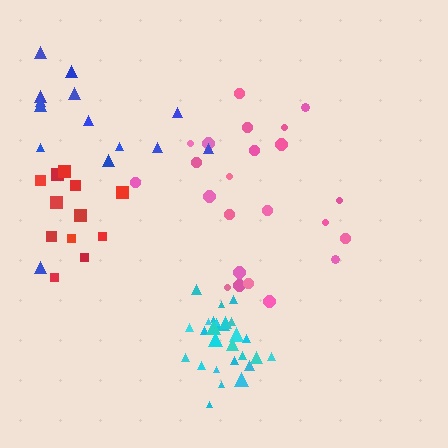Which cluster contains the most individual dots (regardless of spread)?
Cyan (28).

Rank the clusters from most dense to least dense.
cyan, red, pink, blue.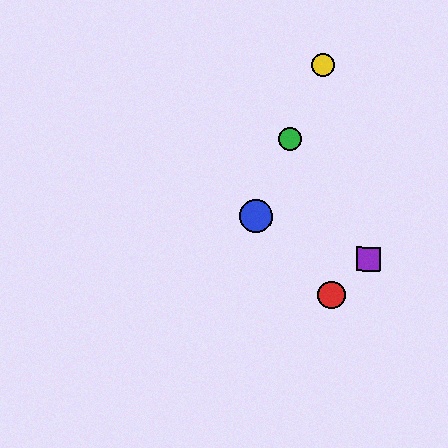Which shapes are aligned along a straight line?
The blue circle, the green circle, the yellow circle are aligned along a straight line.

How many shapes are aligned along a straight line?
3 shapes (the blue circle, the green circle, the yellow circle) are aligned along a straight line.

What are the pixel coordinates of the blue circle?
The blue circle is at (256, 216).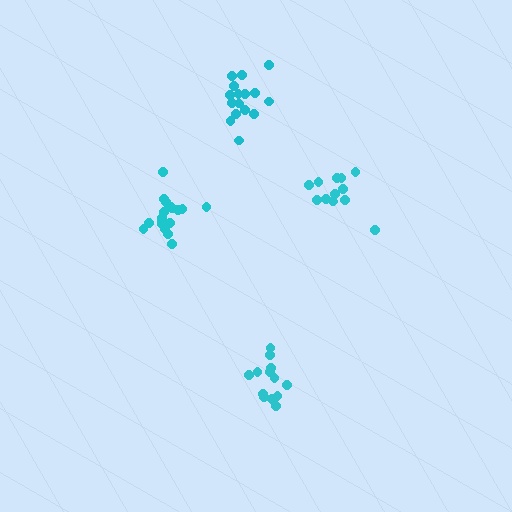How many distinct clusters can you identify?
There are 4 distinct clusters.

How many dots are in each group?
Group 1: 12 dots, Group 2: 13 dots, Group 3: 18 dots, Group 4: 16 dots (59 total).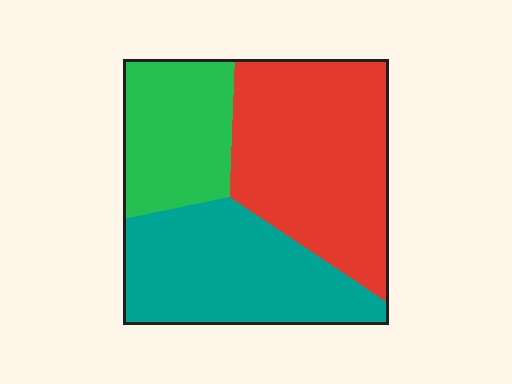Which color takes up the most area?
Red, at roughly 45%.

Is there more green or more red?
Red.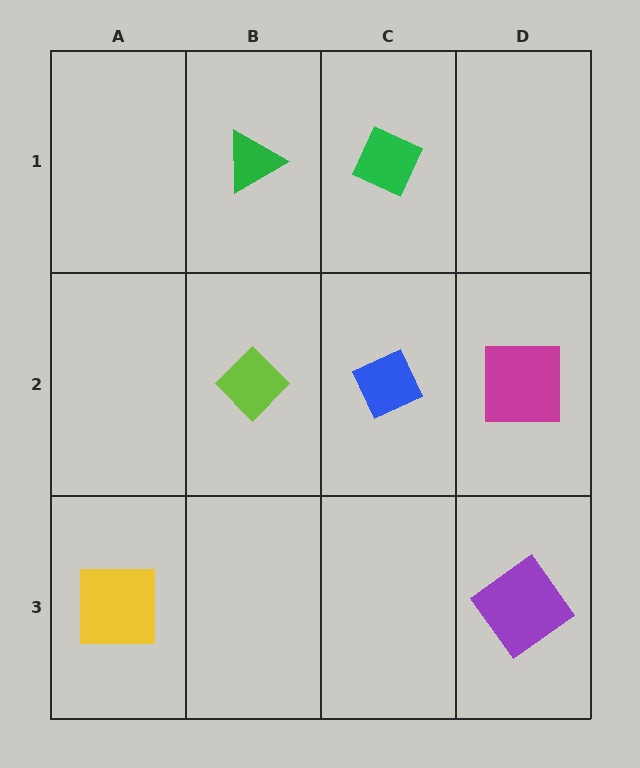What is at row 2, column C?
A blue diamond.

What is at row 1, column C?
A green diamond.